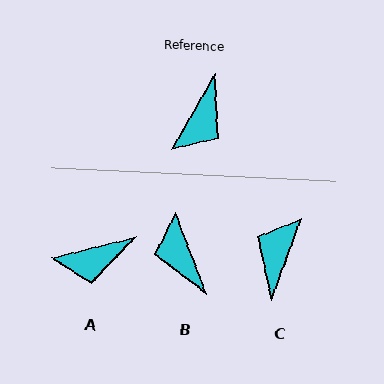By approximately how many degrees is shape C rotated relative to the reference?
Approximately 171 degrees clockwise.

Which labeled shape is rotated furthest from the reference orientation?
C, about 171 degrees away.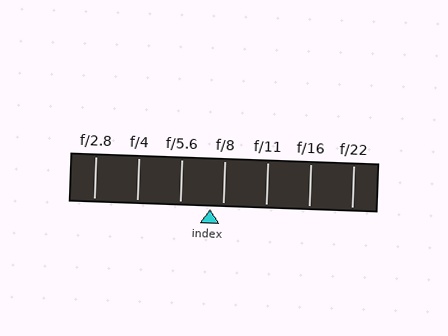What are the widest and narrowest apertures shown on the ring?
The widest aperture shown is f/2.8 and the narrowest is f/22.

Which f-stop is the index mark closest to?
The index mark is closest to f/8.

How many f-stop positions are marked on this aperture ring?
There are 7 f-stop positions marked.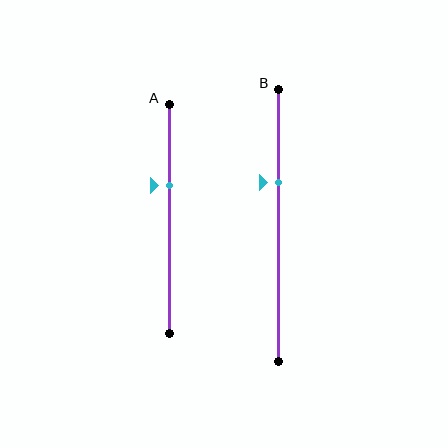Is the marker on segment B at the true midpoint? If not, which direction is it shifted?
No, the marker on segment B is shifted upward by about 16% of the segment length.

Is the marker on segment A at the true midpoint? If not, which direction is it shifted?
No, the marker on segment A is shifted upward by about 15% of the segment length.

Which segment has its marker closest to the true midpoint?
Segment A has its marker closest to the true midpoint.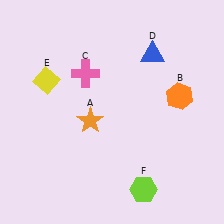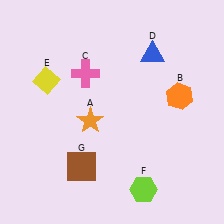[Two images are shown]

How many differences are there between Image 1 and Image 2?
There is 1 difference between the two images.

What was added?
A brown square (G) was added in Image 2.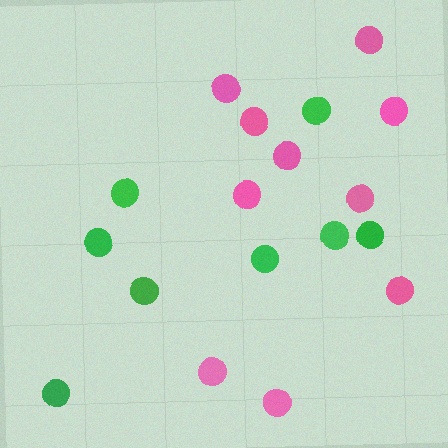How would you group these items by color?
There are 2 groups: one group of green circles (8) and one group of pink circles (10).